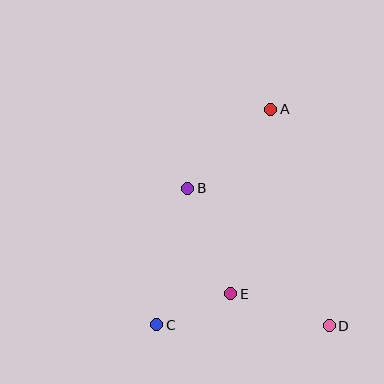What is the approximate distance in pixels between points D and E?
The distance between D and E is approximately 104 pixels.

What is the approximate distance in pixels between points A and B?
The distance between A and B is approximately 115 pixels.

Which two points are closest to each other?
Points C and E are closest to each other.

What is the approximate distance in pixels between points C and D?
The distance between C and D is approximately 173 pixels.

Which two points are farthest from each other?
Points A and C are farthest from each other.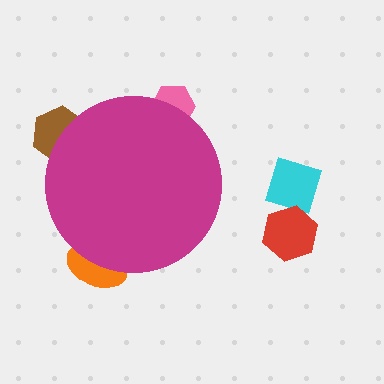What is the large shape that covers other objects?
A magenta circle.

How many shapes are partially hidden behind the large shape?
3 shapes are partially hidden.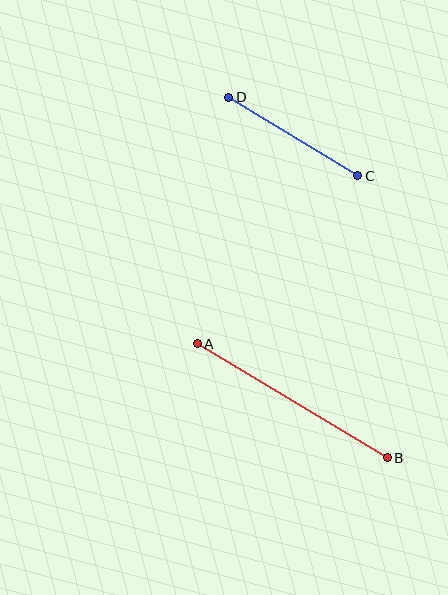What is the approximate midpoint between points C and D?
The midpoint is at approximately (293, 136) pixels.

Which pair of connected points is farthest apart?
Points A and B are farthest apart.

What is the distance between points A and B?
The distance is approximately 221 pixels.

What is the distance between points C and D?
The distance is approximately 151 pixels.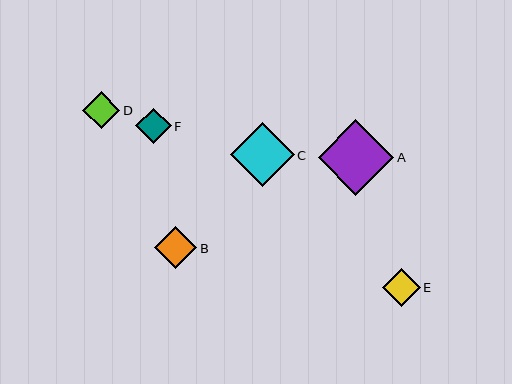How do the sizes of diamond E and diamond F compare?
Diamond E and diamond F are approximately the same size.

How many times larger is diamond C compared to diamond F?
Diamond C is approximately 1.8 times the size of diamond F.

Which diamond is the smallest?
Diamond F is the smallest with a size of approximately 36 pixels.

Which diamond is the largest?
Diamond A is the largest with a size of approximately 75 pixels.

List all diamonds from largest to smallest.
From largest to smallest: A, C, B, D, E, F.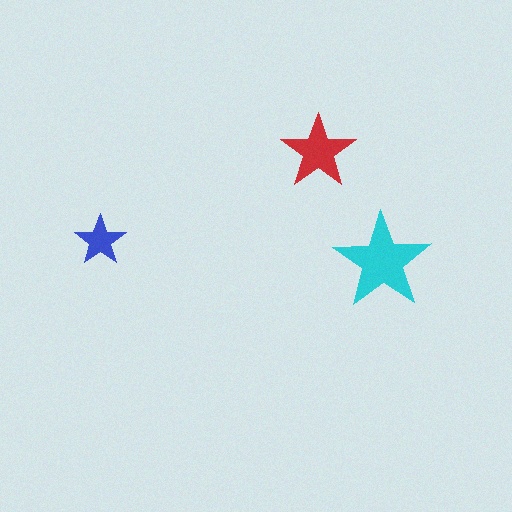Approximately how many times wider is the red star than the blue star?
About 1.5 times wider.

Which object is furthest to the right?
The cyan star is rightmost.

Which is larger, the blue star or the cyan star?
The cyan one.